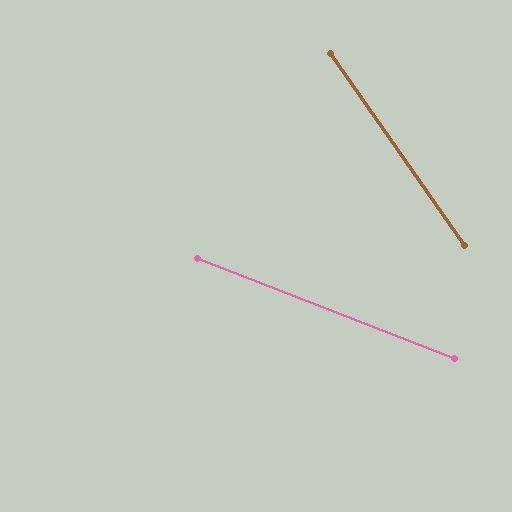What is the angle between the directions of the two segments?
Approximately 34 degrees.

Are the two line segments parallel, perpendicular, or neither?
Neither parallel nor perpendicular — they differ by about 34°.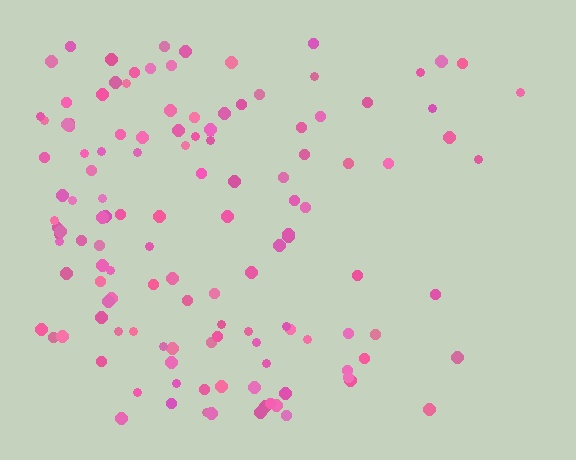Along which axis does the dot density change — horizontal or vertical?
Horizontal.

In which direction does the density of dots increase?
From right to left, with the left side densest.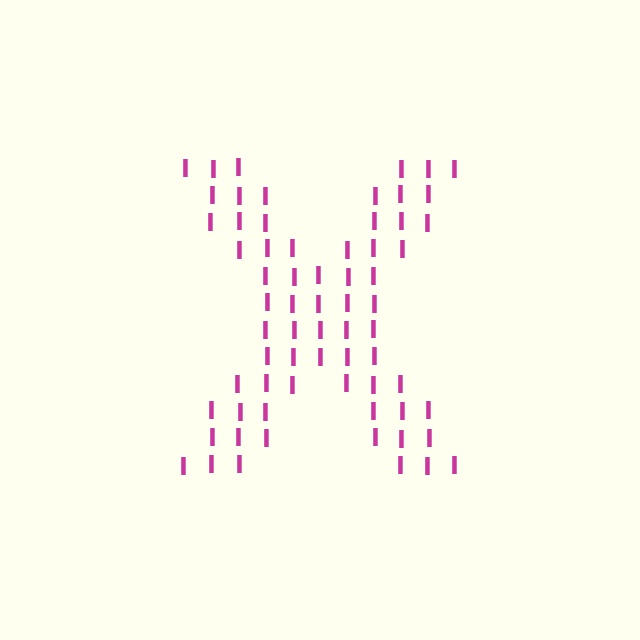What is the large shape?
The large shape is the letter X.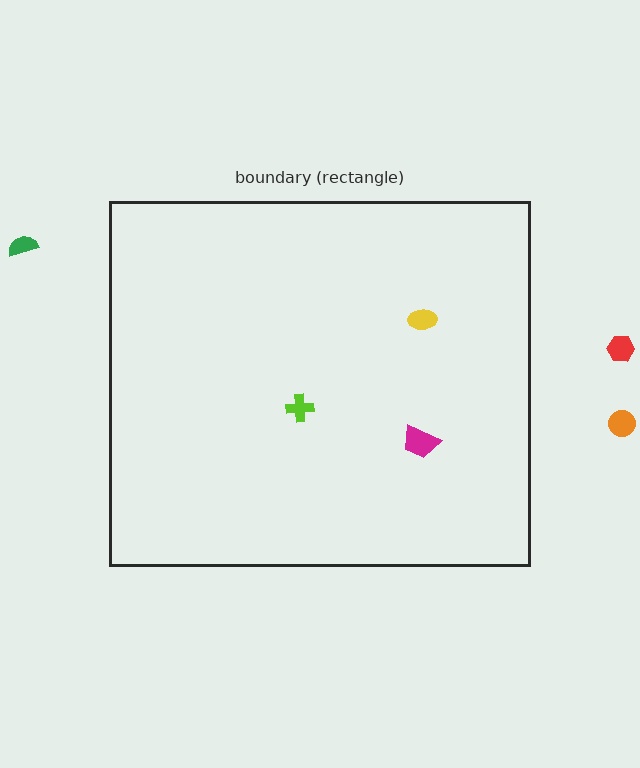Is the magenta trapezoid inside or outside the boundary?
Inside.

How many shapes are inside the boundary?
3 inside, 3 outside.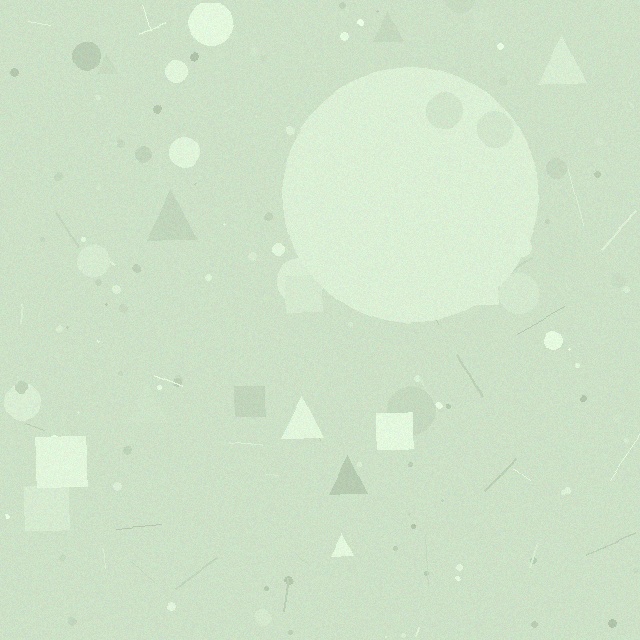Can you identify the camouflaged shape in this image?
The camouflaged shape is a circle.